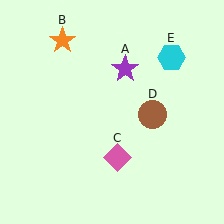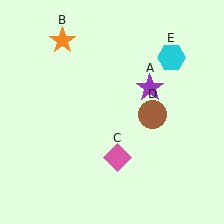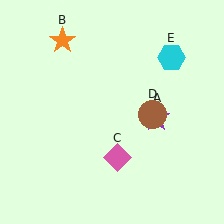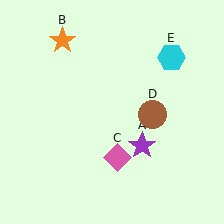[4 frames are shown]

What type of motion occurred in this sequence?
The purple star (object A) rotated clockwise around the center of the scene.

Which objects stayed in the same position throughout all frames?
Orange star (object B) and pink diamond (object C) and brown circle (object D) and cyan hexagon (object E) remained stationary.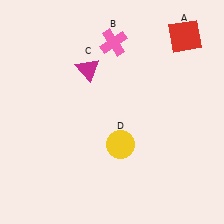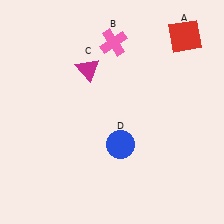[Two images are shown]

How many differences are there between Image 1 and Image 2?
There is 1 difference between the two images.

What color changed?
The circle (D) changed from yellow in Image 1 to blue in Image 2.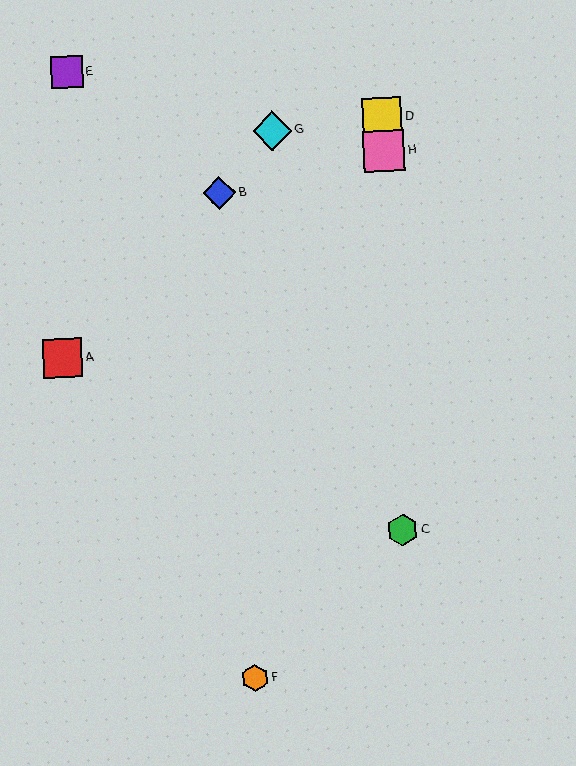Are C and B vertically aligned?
No, C is at x≈403 and B is at x≈219.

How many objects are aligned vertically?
3 objects (C, D, H) are aligned vertically.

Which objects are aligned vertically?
Objects C, D, H are aligned vertically.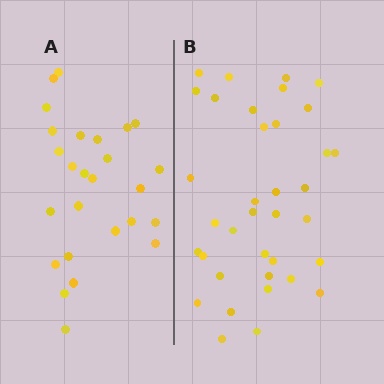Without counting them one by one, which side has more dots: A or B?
Region B (the right region) has more dots.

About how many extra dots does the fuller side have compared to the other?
Region B has roughly 10 or so more dots than region A.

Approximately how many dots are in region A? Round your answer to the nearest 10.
About 30 dots. (The exact count is 26, which rounds to 30.)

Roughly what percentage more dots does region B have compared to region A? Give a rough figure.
About 40% more.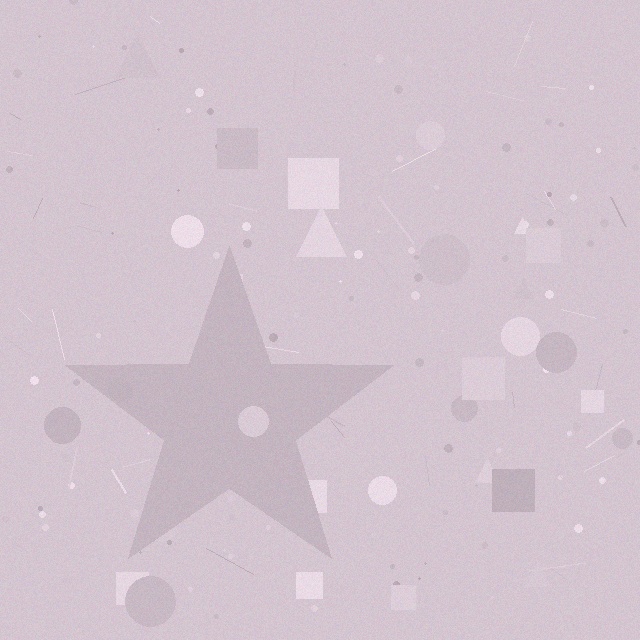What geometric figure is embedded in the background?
A star is embedded in the background.